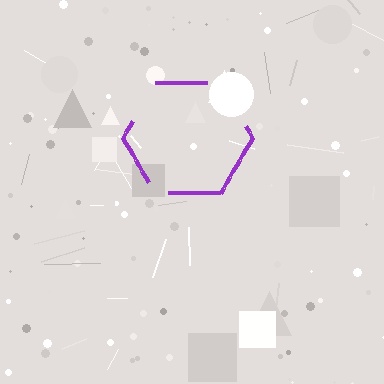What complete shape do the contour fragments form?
The contour fragments form a hexagon.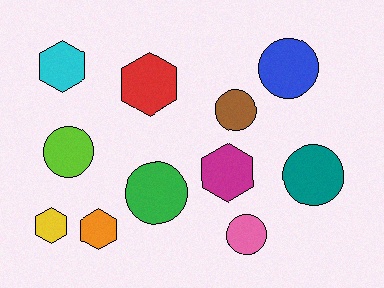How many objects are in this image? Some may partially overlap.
There are 11 objects.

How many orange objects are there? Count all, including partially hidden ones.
There is 1 orange object.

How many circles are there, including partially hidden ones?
There are 6 circles.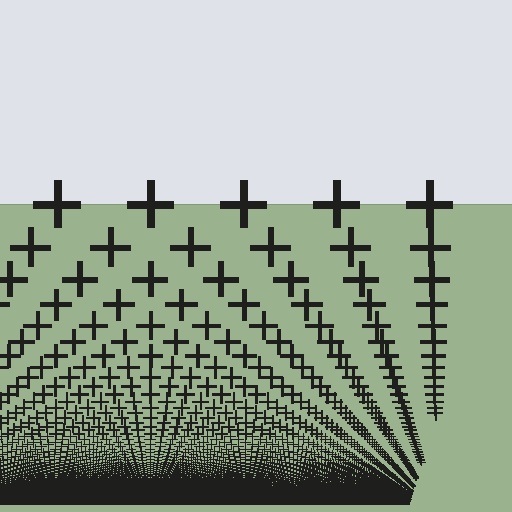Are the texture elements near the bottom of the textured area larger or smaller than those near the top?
Smaller. The gradient is inverted — elements near the bottom are smaller and denser.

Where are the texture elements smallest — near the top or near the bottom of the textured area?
Near the bottom.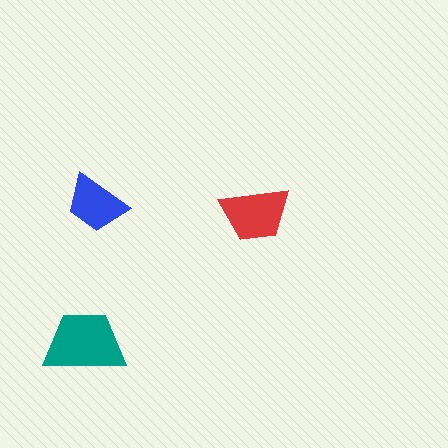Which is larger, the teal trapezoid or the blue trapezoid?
The teal one.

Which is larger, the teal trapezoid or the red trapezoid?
The teal one.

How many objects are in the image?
There are 3 objects in the image.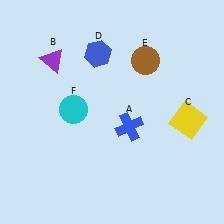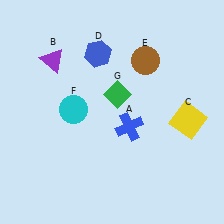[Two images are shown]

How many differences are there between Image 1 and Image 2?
There is 1 difference between the two images.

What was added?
A green diamond (G) was added in Image 2.